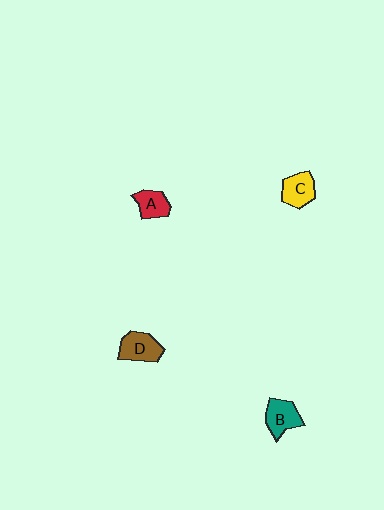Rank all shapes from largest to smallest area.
From largest to smallest: D (brown), B (teal), C (yellow), A (red).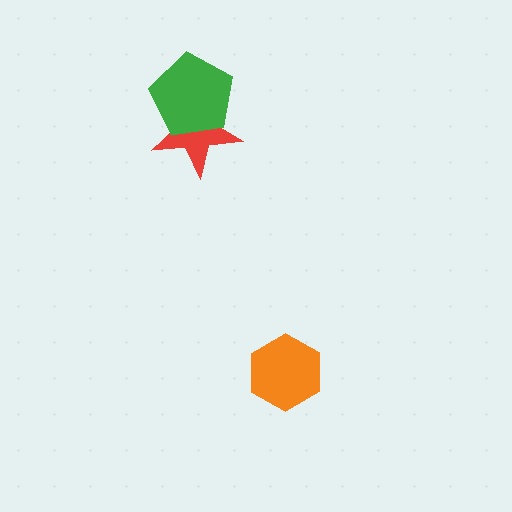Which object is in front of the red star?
The green pentagon is in front of the red star.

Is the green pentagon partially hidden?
No, no other shape covers it.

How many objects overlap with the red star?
1 object overlaps with the red star.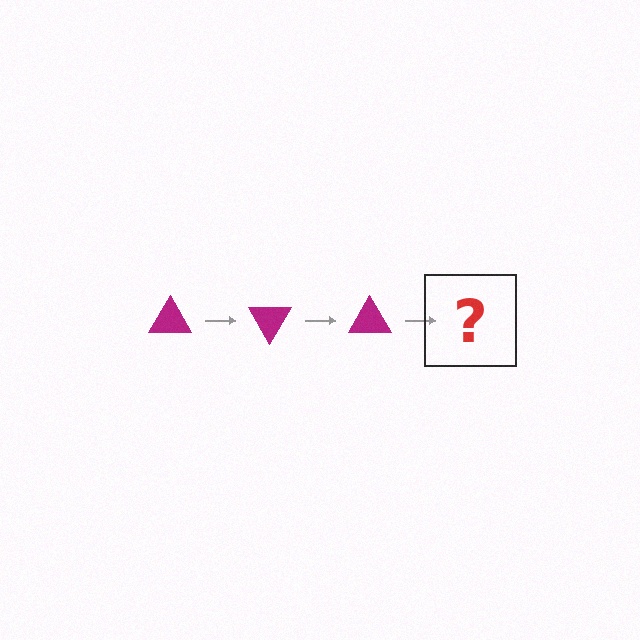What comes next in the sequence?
The next element should be a magenta triangle rotated 180 degrees.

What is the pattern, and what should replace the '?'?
The pattern is that the triangle rotates 60 degrees each step. The '?' should be a magenta triangle rotated 180 degrees.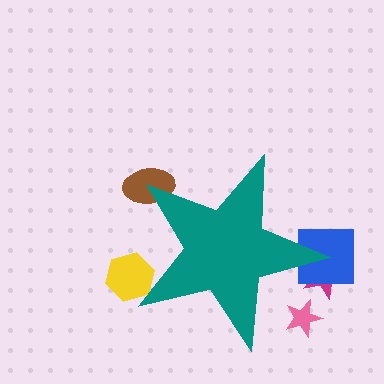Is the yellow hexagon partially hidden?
Yes, the yellow hexagon is partially hidden behind the teal star.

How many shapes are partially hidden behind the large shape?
5 shapes are partially hidden.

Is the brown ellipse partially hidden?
Yes, the brown ellipse is partially hidden behind the teal star.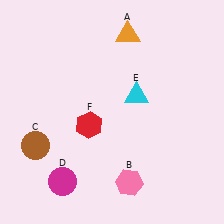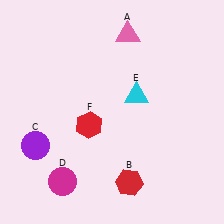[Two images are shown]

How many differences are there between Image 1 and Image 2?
There are 3 differences between the two images.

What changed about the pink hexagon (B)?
In Image 1, B is pink. In Image 2, it changed to red.